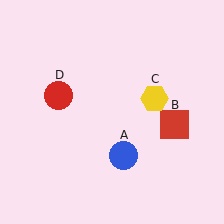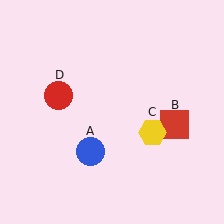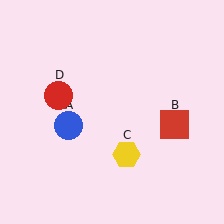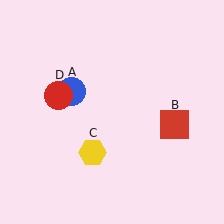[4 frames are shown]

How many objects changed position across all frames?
2 objects changed position: blue circle (object A), yellow hexagon (object C).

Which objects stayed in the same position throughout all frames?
Red square (object B) and red circle (object D) remained stationary.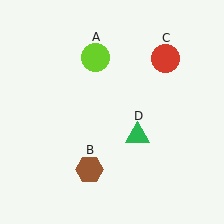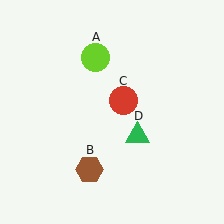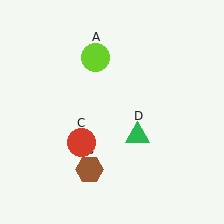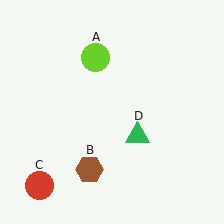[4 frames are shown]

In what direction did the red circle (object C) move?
The red circle (object C) moved down and to the left.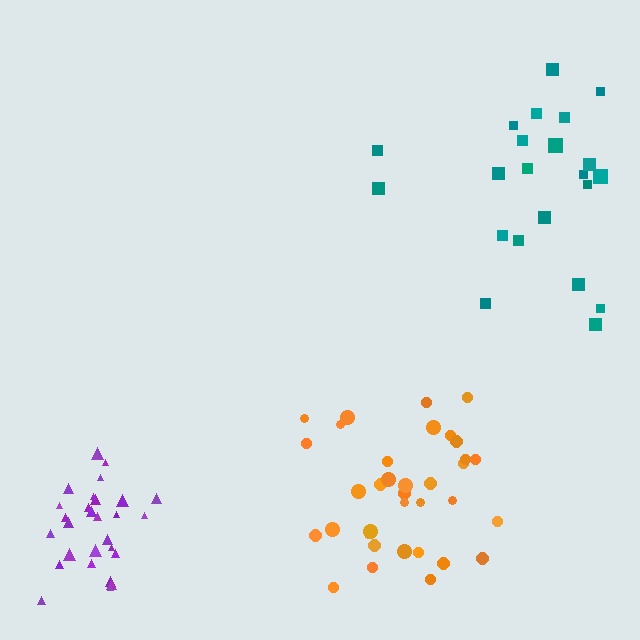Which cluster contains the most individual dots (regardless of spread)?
Orange (35).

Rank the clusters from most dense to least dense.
purple, orange, teal.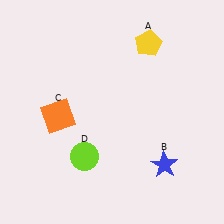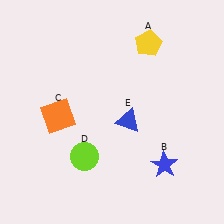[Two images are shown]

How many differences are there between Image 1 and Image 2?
There is 1 difference between the two images.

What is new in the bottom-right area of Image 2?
A blue triangle (E) was added in the bottom-right area of Image 2.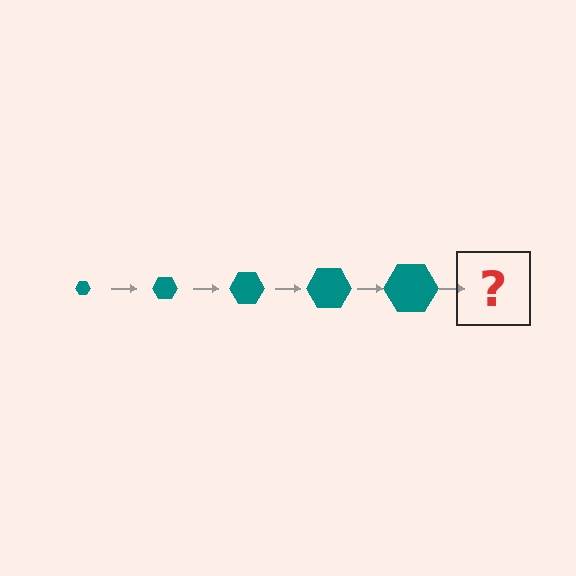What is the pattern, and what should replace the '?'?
The pattern is that the hexagon gets progressively larger each step. The '?' should be a teal hexagon, larger than the previous one.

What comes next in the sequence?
The next element should be a teal hexagon, larger than the previous one.